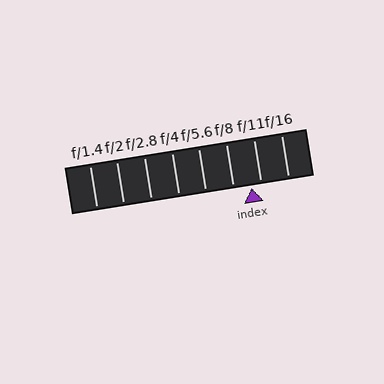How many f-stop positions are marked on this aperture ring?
There are 8 f-stop positions marked.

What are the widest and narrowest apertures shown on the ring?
The widest aperture shown is f/1.4 and the narrowest is f/16.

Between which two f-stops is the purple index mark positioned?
The index mark is between f/8 and f/11.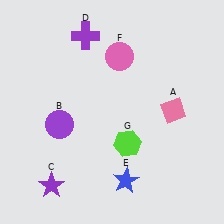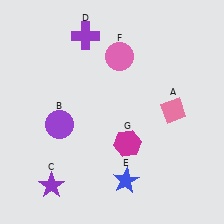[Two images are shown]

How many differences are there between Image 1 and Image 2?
There is 1 difference between the two images.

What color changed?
The hexagon (G) changed from lime in Image 1 to magenta in Image 2.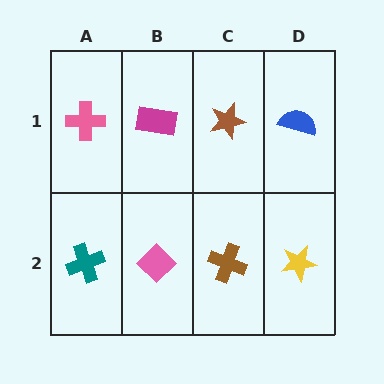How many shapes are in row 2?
4 shapes.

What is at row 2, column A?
A teal cross.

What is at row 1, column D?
A blue semicircle.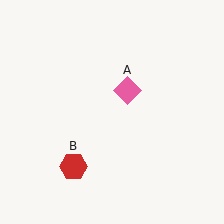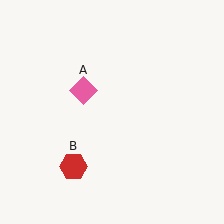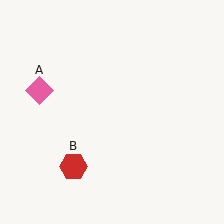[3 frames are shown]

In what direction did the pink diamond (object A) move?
The pink diamond (object A) moved left.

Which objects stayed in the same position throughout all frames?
Red hexagon (object B) remained stationary.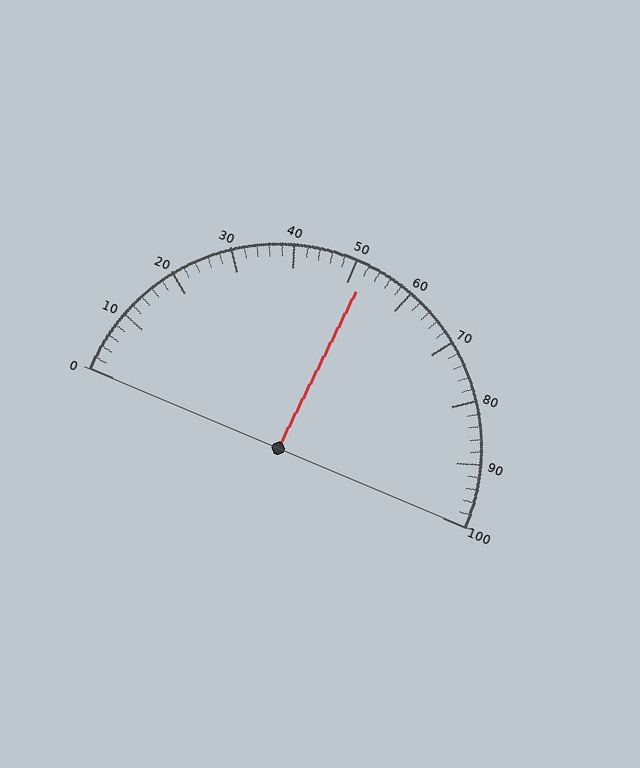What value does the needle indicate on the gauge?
The needle indicates approximately 52.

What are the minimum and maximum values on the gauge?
The gauge ranges from 0 to 100.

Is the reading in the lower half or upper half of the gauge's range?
The reading is in the upper half of the range (0 to 100).